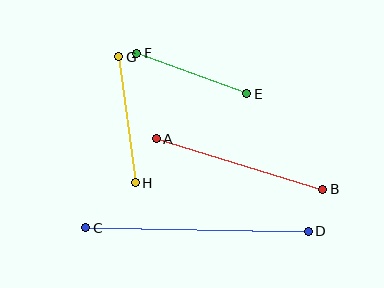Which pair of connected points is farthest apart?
Points C and D are farthest apart.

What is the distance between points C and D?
The distance is approximately 222 pixels.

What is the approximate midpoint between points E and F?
The midpoint is at approximately (192, 73) pixels.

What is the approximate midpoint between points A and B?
The midpoint is at approximately (240, 164) pixels.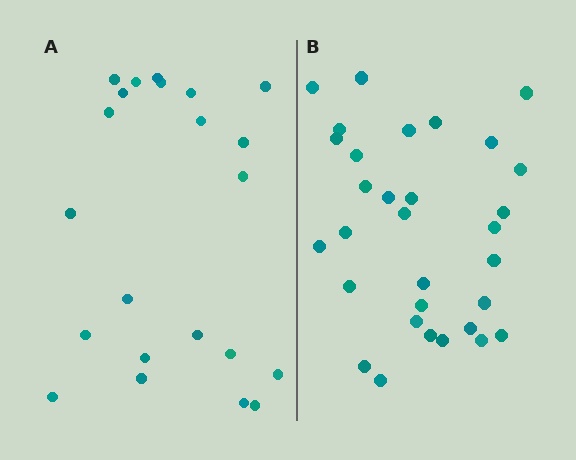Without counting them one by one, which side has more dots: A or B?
Region B (the right region) has more dots.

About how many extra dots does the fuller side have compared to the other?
Region B has roughly 8 or so more dots than region A.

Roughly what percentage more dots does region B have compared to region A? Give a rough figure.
About 40% more.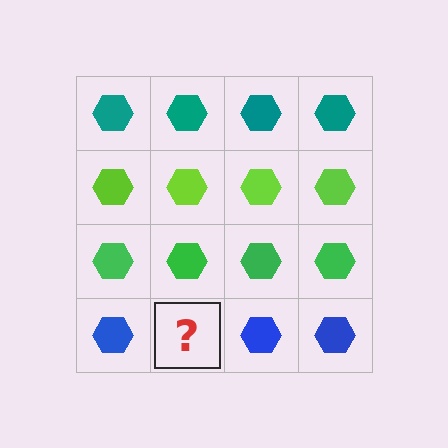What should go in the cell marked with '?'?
The missing cell should contain a blue hexagon.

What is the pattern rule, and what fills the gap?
The rule is that each row has a consistent color. The gap should be filled with a blue hexagon.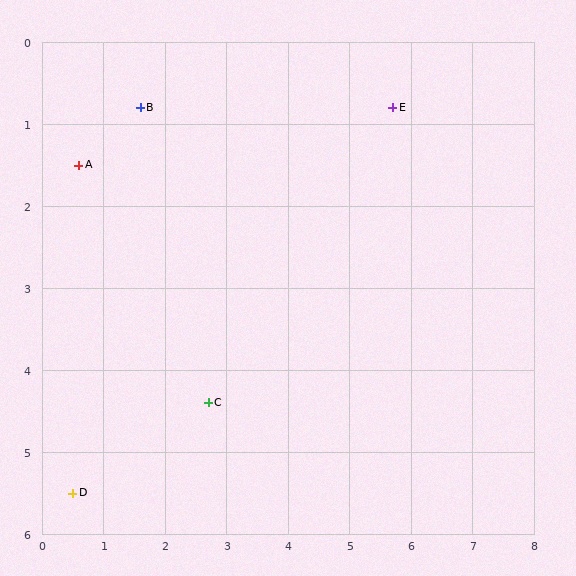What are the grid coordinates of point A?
Point A is at approximately (0.6, 1.5).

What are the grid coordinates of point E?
Point E is at approximately (5.7, 0.8).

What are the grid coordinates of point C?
Point C is at approximately (2.7, 4.4).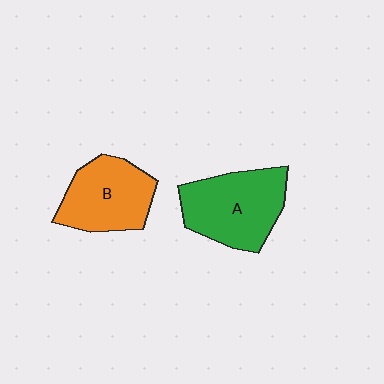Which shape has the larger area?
Shape A (green).